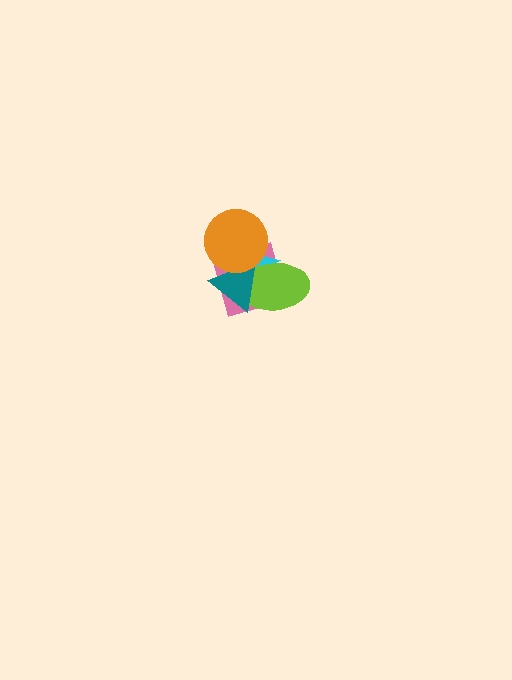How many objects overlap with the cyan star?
4 objects overlap with the cyan star.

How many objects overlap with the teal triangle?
4 objects overlap with the teal triangle.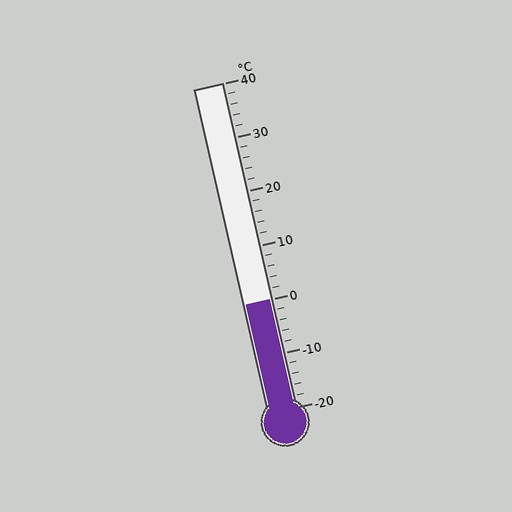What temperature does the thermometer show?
The thermometer shows approximately 0°C.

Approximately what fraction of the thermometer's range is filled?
The thermometer is filled to approximately 35% of its range.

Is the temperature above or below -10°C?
The temperature is above -10°C.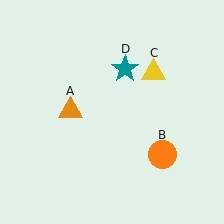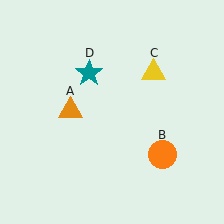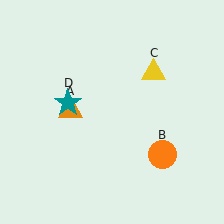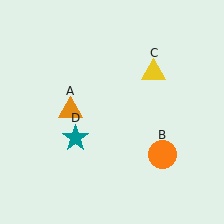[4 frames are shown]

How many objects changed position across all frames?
1 object changed position: teal star (object D).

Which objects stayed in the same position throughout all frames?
Orange triangle (object A) and orange circle (object B) and yellow triangle (object C) remained stationary.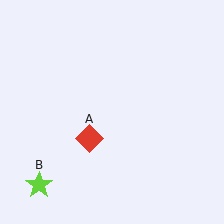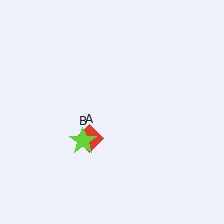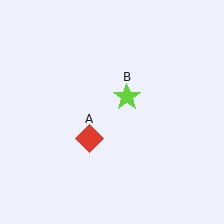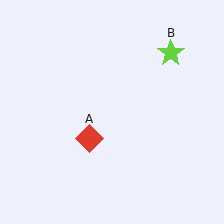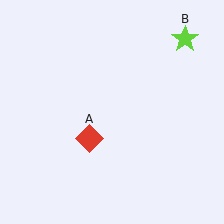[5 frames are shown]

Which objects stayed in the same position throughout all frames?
Red diamond (object A) remained stationary.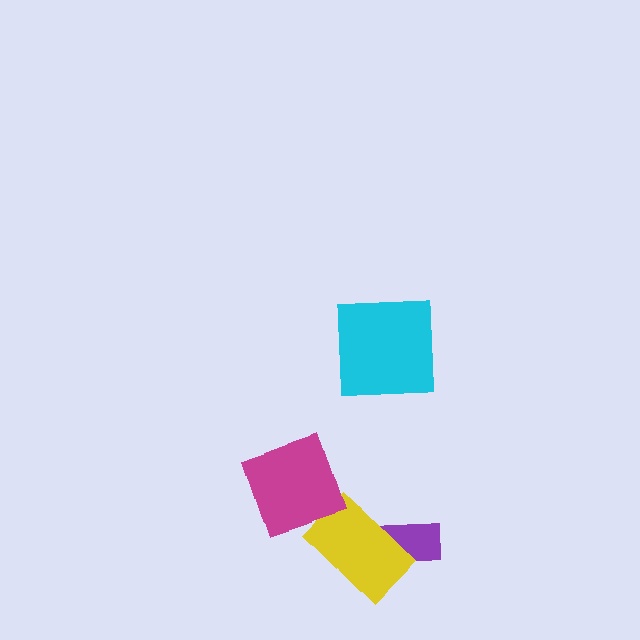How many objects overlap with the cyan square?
0 objects overlap with the cyan square.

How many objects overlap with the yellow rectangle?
1 object overlaps with the yellow rectangle.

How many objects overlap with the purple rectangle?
1 object overlaps with the purple rectangle.